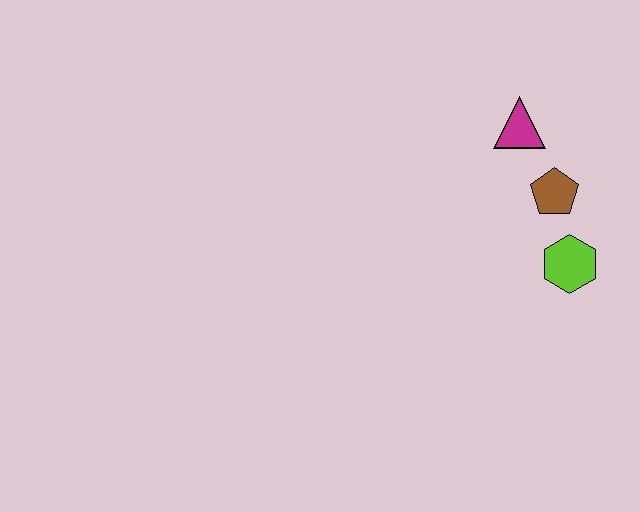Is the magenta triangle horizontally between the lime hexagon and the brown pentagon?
No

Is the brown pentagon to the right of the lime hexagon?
No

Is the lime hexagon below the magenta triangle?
Yes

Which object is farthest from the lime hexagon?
The magenta triangle is farthest from the lime hexagon.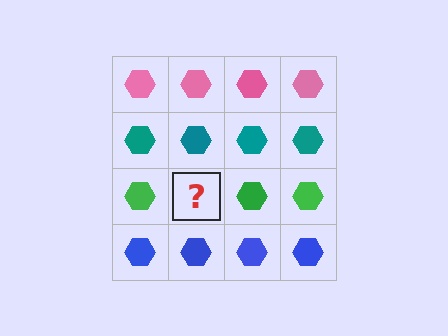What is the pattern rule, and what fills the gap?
The rule is that each row has a consistent color. The gap should be filled with a green hexagon.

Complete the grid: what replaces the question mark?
The question mark should be replaced with a green hexagon.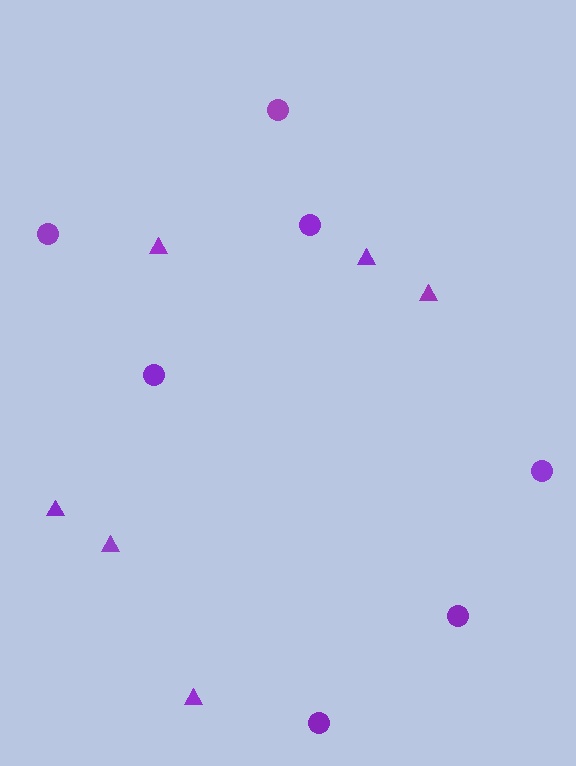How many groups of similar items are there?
There are 2 groups: one group of triangles (6) and one group of circles (7).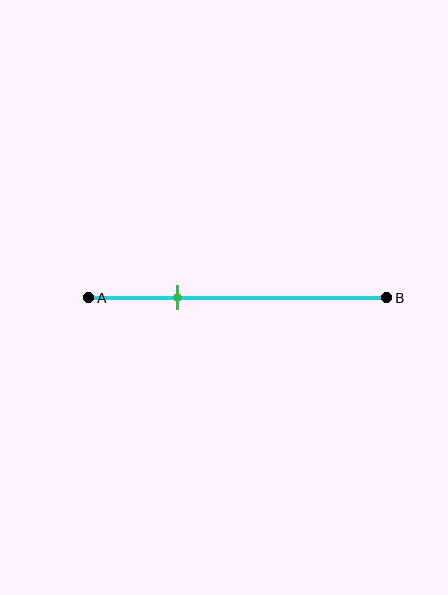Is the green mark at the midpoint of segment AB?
No, the mark is at about 30% from A, not at the 50% midpoint.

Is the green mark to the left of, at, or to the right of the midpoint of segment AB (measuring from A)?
The green mark is to the left of the midpoint of segment AB.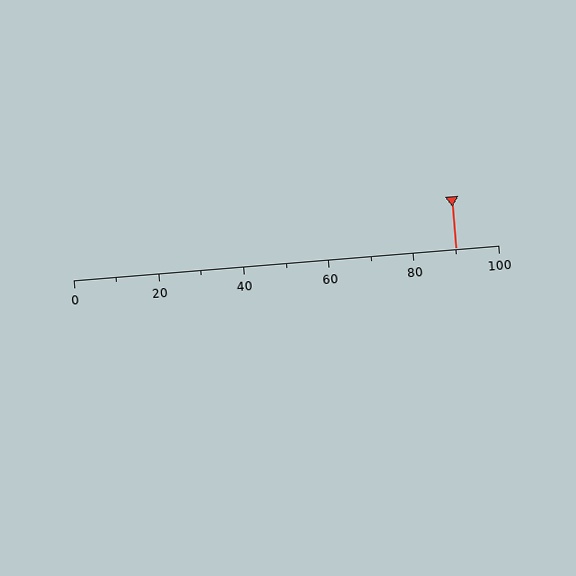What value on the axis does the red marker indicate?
The marker indicates approximately 90.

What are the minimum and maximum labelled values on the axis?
The axis runs from 0 to 100.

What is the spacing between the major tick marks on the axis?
The major ticks are spaced 20 apart.